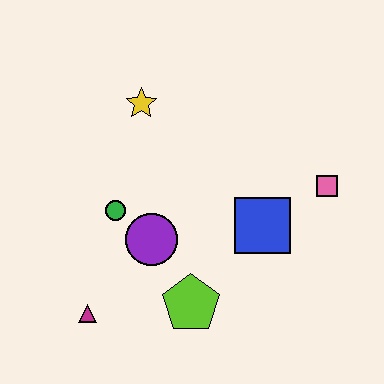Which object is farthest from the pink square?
The magenta triangle is farthest from the pink square.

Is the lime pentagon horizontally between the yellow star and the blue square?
Yes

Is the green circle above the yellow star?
No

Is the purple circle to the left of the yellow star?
No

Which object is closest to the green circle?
The purple circle is closest to the green circle.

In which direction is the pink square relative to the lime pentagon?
The pink square is to the right of the lime pentagon.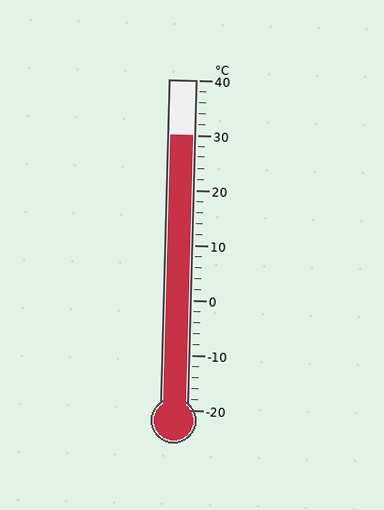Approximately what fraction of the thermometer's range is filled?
The thermometer is filled to approximately 85% of its range.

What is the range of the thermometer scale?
The thermometer scale ranges from -20°C to 40°C.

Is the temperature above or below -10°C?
The temperature is above -10°C.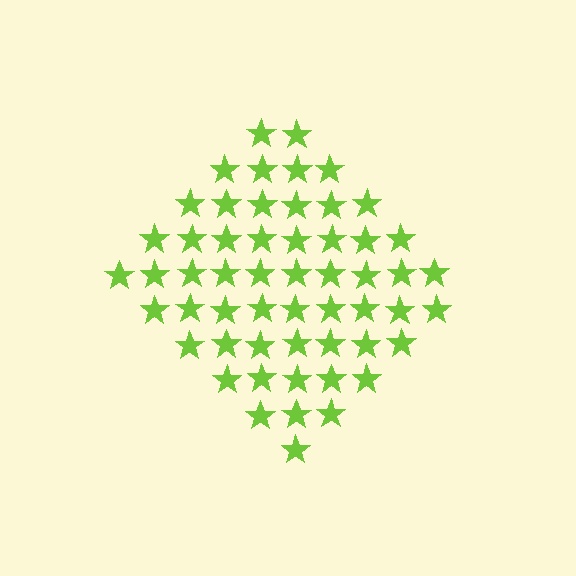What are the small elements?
The small elements are stars.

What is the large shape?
The large shape is a diamond.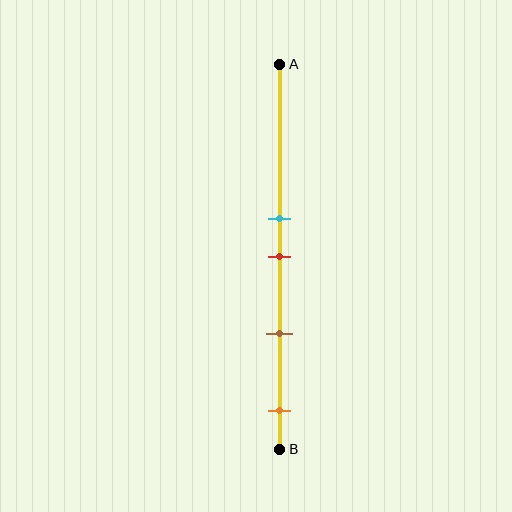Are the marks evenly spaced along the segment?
No, the marks are not evenly spaced.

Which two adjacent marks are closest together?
The cyan and red marks are the closest adjacent pair.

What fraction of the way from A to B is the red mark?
The red mark is approximately 50% (0.5) of the way from A to B.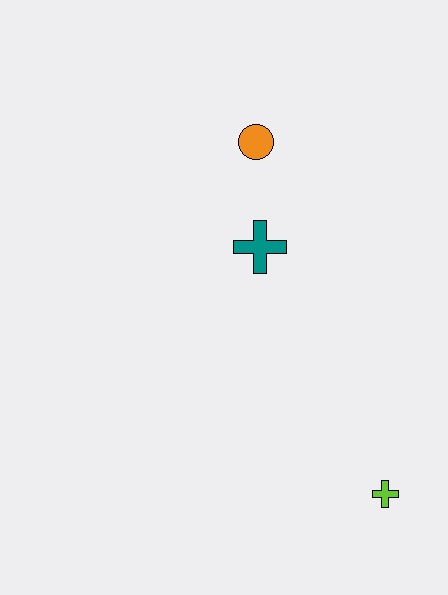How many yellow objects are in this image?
There are no yellow objects.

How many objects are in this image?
There are 3 objects.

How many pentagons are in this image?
There are no pentagons.